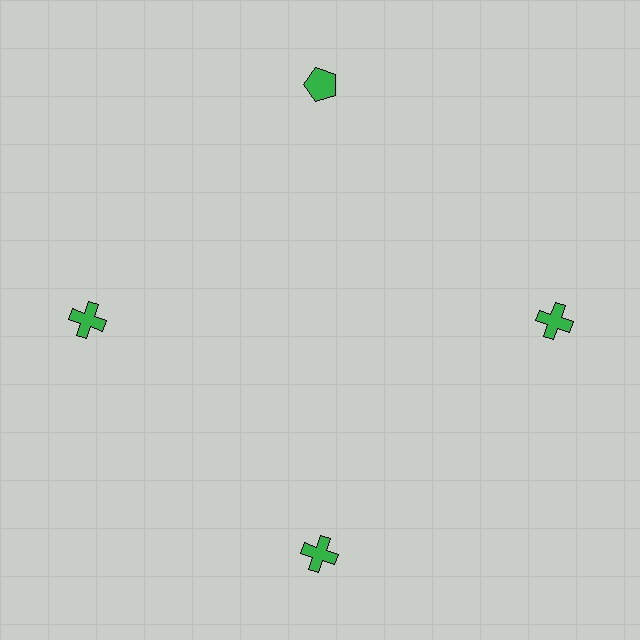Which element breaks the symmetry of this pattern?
The green pentagon at roughly the 12 o'clock position breaks the symmetry. All other shapes are green crosses.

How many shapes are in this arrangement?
There are 4 shapes arranged in a ring pattern.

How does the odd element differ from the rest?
It has a different shape: pentagon instead of cross.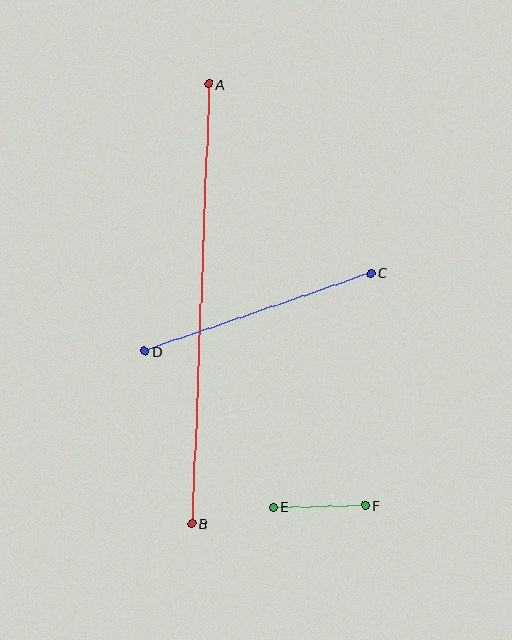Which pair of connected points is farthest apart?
Points A and B are farthest apart.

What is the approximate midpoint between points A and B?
The midpoint is at approximately (200, 304) pixels.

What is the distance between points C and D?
The distance is approximately 240 pixels.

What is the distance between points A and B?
The distance is approximately 440 pixels.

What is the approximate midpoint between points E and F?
The midpoint is at approximately (319, 506) pixels.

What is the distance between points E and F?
The distance is approximately 92 pixels.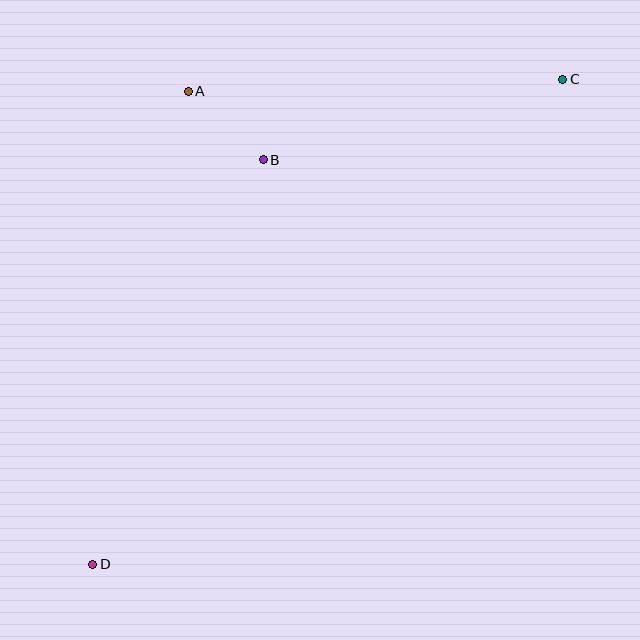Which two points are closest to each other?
Points A and B are closest to each other.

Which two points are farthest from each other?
Points C and D are farthest from each other.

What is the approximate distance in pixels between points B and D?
The distance between B and D is approximately 439 pixels.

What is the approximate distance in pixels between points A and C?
The distance between A and C is approximately 375 pixels.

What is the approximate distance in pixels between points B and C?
The distance between B and C is approximately 310 pixels.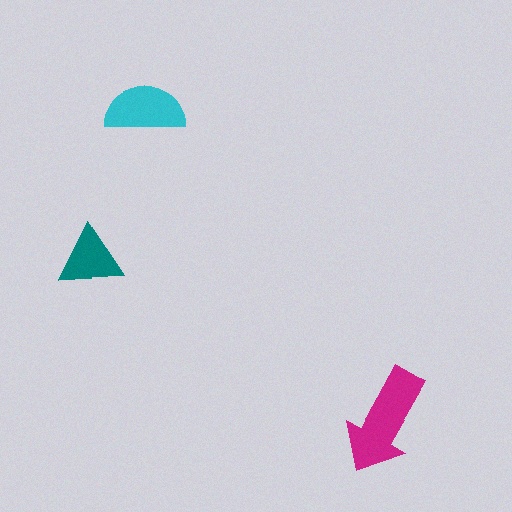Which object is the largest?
The magenta arrow.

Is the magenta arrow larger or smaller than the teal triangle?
Larger.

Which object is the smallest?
The teal triangle.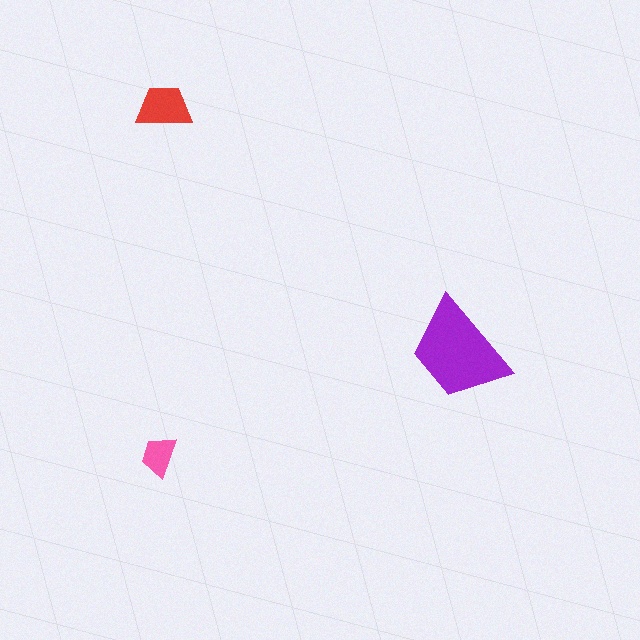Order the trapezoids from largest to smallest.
the purple one, the red one, the pink one.